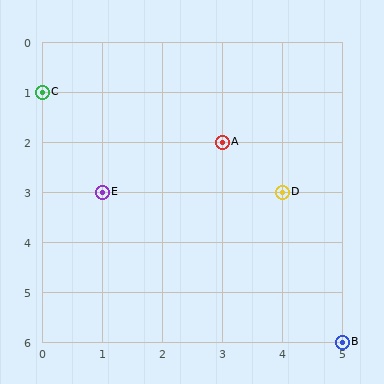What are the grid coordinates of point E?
Point E is at grid coordinates (1, 3).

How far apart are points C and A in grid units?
Points C and A are 3 columns and 1 row apart (about 3.2 grid units diagonally).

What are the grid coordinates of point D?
Point D is at grid coordinates (4, 3).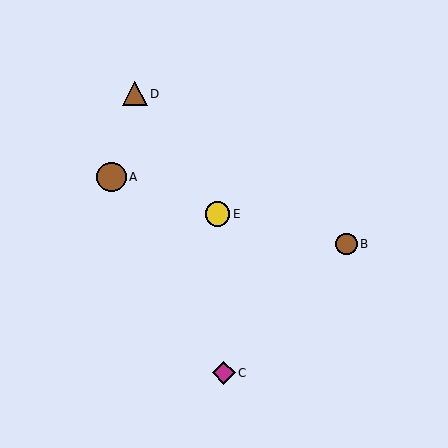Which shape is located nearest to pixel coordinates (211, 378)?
The magenta diamond (labeled C) at (224, 373) is nearest to that location.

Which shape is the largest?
The brown circle (labeled A) is the largest.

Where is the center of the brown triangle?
The center of the brown triangle is at (135, 94).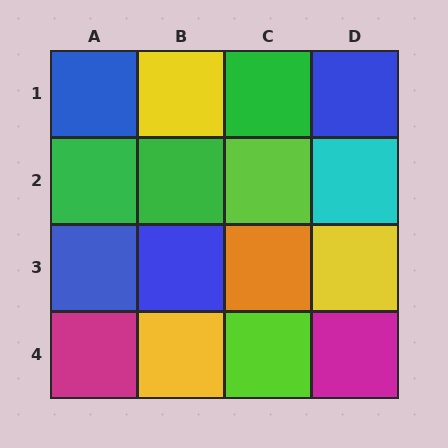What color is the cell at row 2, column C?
Lime.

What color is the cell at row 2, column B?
Green.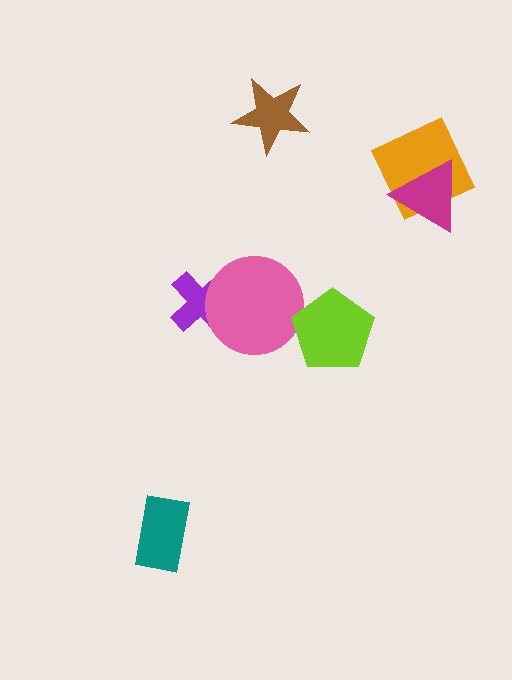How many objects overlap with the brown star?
0 objects overlap with the brown star.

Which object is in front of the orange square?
The magenta triangle is in front of the orange square.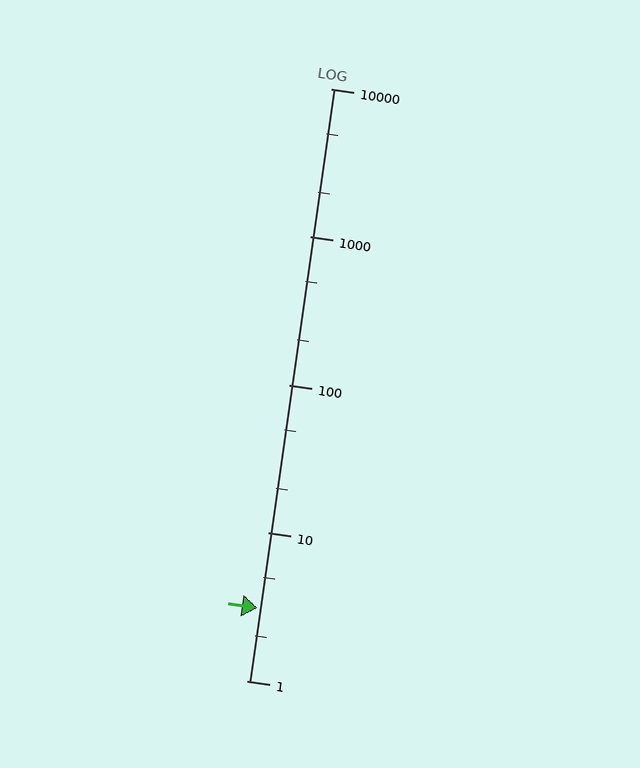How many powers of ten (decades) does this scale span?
The scale spans 4 decades, from 1 to 10000.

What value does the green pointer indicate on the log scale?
The pointer indicates approximately 3.1.